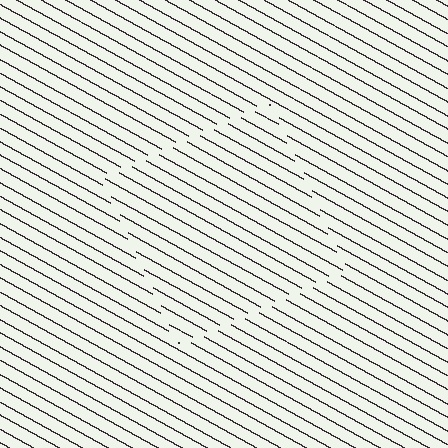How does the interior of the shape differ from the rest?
The interior of the shape contains the same grating, shifted by half a period — the contour is defined by the phase discontinuity where line-ends from the inner and outer gratings abut.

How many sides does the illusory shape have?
4 sides — the line-ends trace a square.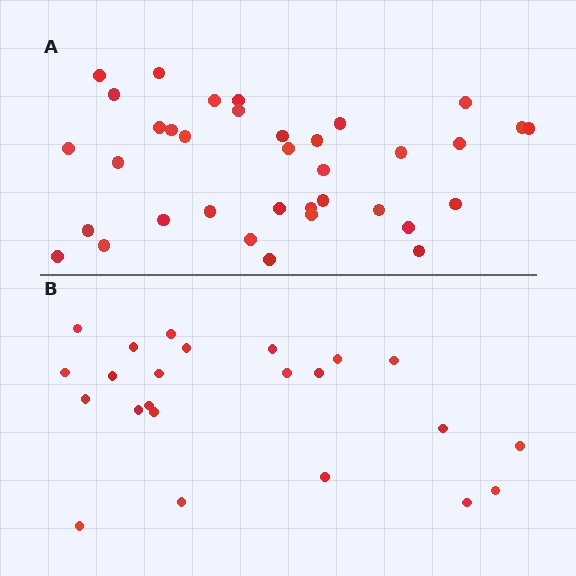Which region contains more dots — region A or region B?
Region A (the top region) has more dots.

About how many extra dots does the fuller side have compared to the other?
Region A has approximately 15 more dots than region B.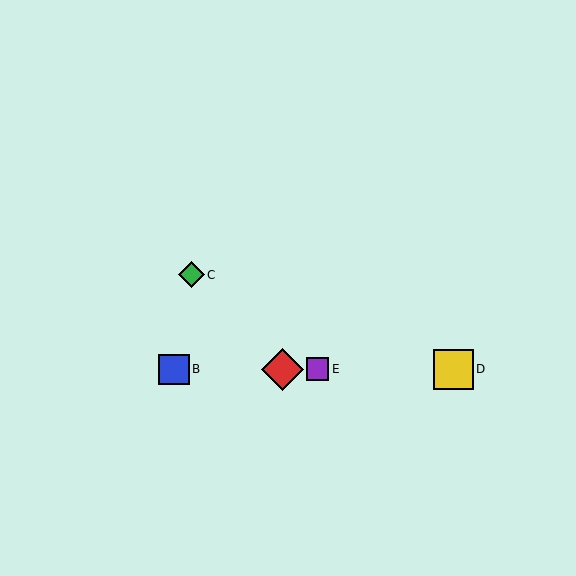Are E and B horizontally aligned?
Yes, both are at y≈369.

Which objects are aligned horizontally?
Objects A, B, D, E are aligned horizontally.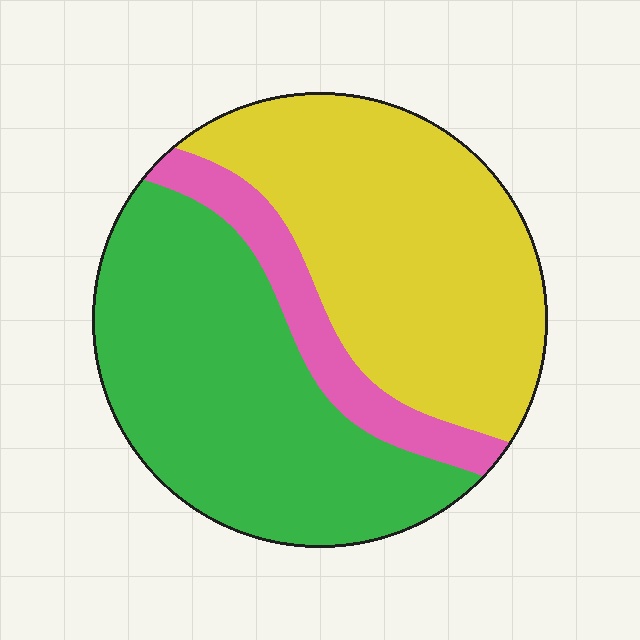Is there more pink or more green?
Green.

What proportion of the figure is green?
Green covers roughly 45% of the figure.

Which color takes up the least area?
Pink, at roughly 10%.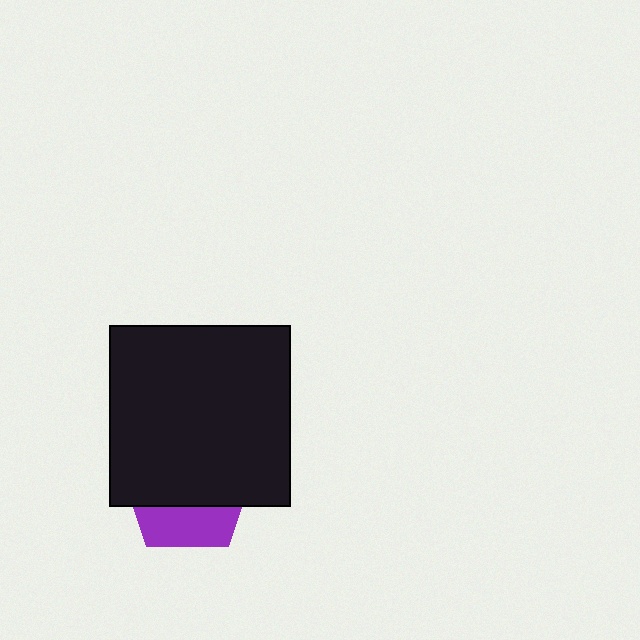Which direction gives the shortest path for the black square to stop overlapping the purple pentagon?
Moving up gives the shortest separation.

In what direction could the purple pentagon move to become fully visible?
The purple pentagon could move down. That would shift it out from behind the black square entirely.